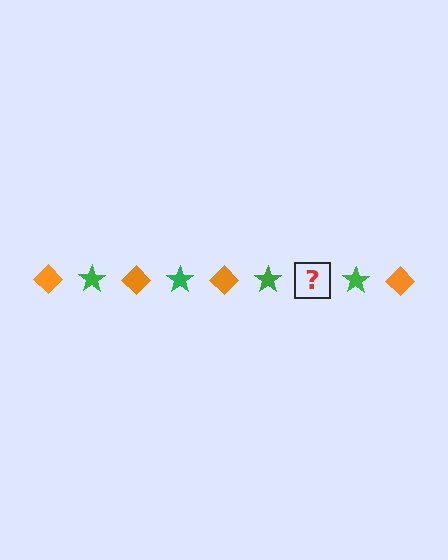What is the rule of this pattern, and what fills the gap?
The rule is that the pattern alternates between orange diamond and green star. The gap should be filled with an orange diamond.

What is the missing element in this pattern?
The missing element is an orange diamond.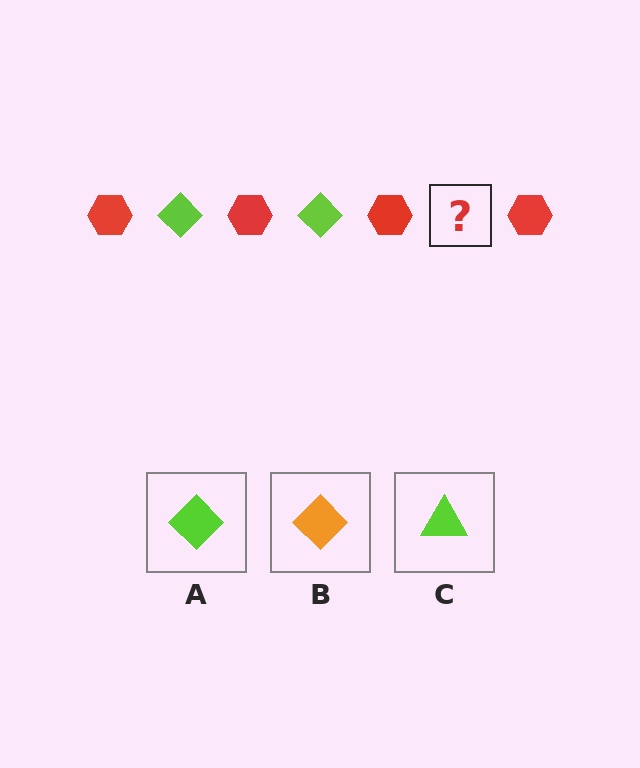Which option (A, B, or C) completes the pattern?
A.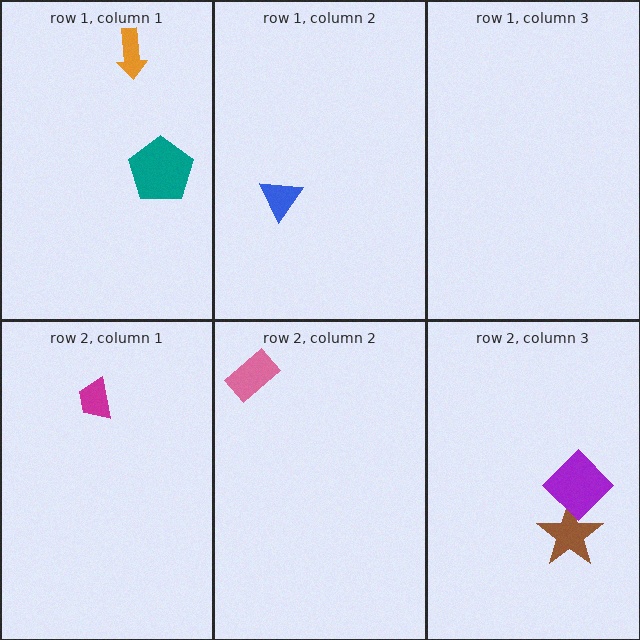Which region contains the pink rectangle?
The row 2, column 2 region.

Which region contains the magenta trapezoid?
The row 2, column 1 region.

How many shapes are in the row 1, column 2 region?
1.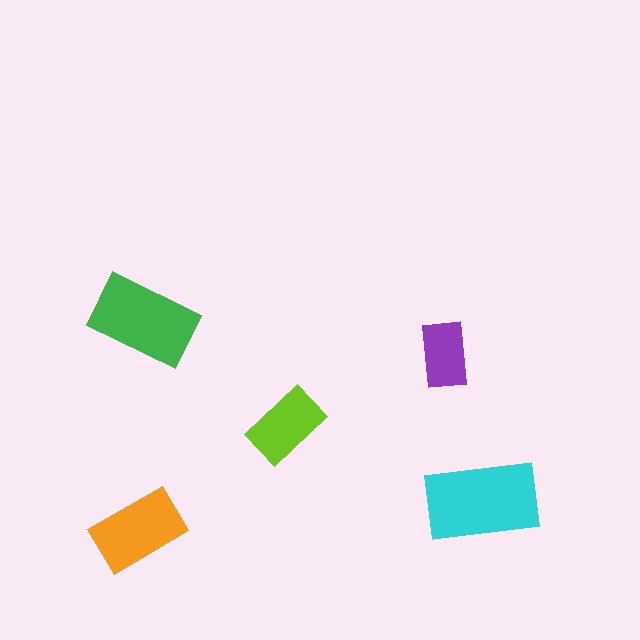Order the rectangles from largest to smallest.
the cyan one, the green one, the orange one, the lime one, the purple one.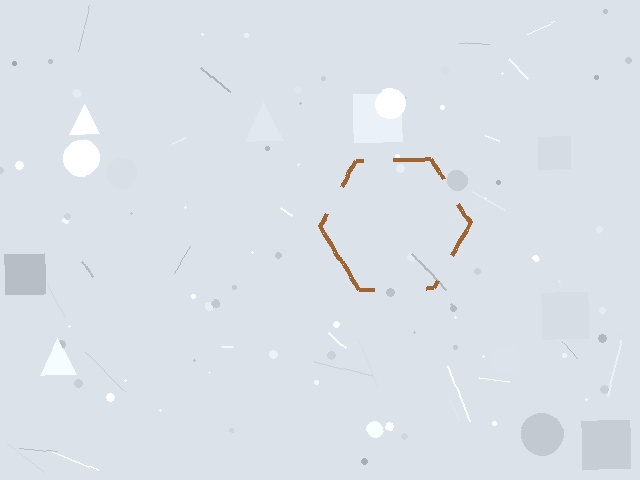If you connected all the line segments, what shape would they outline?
They would outline a hexagon.